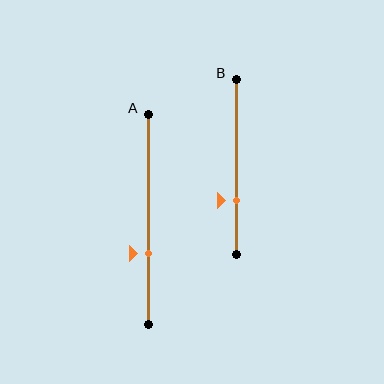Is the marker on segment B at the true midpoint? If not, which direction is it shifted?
No, the marker on segment B is shifted downward by about 19% of the segment length.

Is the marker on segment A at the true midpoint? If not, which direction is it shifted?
No, the marker on segment A is shifted downward by about 16% of the segment length.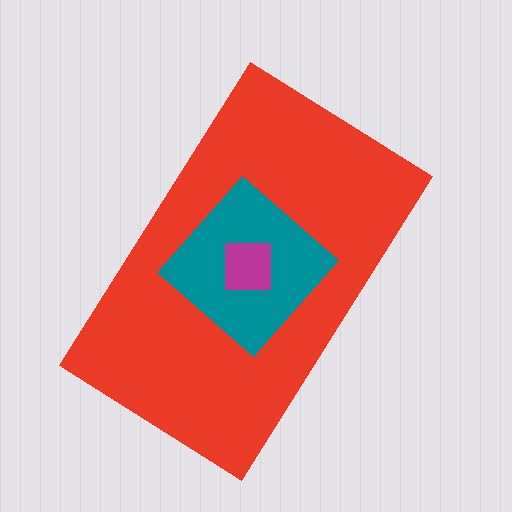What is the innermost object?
The magenta square.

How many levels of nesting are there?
3.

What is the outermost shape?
The red rectangle.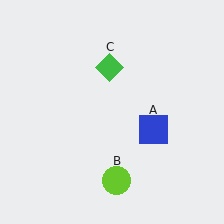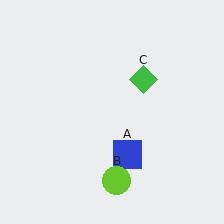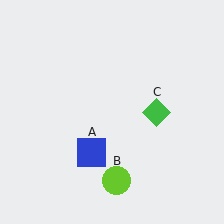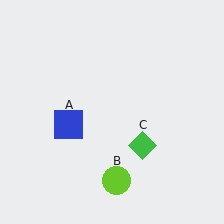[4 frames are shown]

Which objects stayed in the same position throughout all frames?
Lime circle (object B) remained stationary.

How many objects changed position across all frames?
2 objects changed position: blue square (object A), green diamond (object C).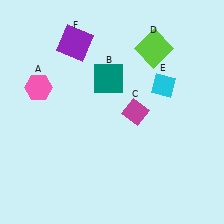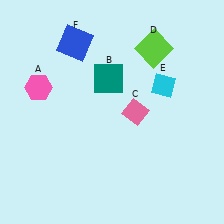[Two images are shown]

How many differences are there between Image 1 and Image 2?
There are 2 differences between the two images.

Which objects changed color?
C changed from magenta to pink. F changed from purple to blue.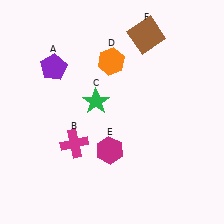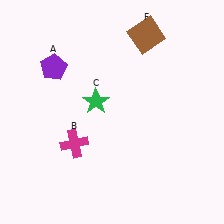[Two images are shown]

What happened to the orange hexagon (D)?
The orange hexagon (D) was removed in Image 2. It was in the top-left area of Image 1.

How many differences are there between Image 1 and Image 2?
There are 2 differences between the two images.